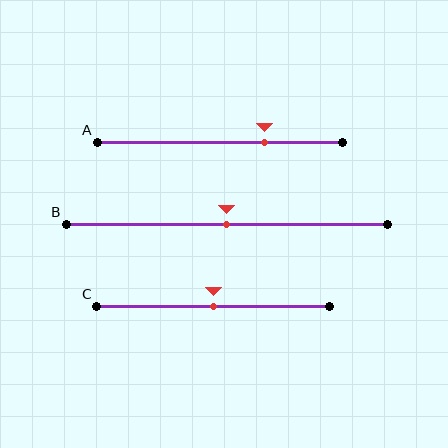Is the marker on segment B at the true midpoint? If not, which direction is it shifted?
Yes, the marker on segment B is at the true midpoint.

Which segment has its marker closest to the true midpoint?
Segment B has its marker closest to the true midpoint.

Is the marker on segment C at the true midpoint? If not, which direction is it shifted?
Yes, the marker on segment C is at the true midpoint.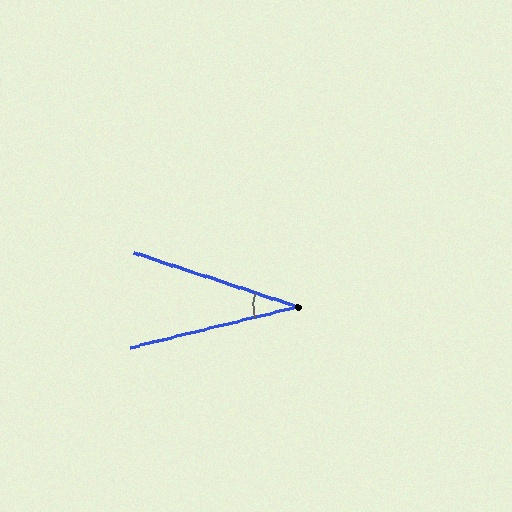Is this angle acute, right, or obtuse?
It is acute.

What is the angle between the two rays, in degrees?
Approximately 32 degrees.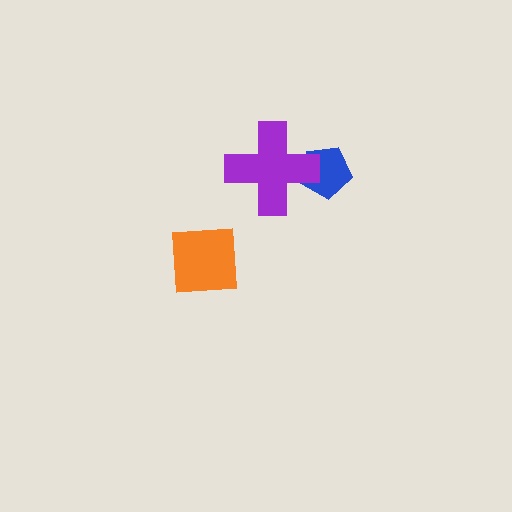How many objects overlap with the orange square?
0 objects overlap with the orange square.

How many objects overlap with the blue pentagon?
1 object overlaps with the blue pentagon.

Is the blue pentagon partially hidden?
Yes, it is partially covered by another shape.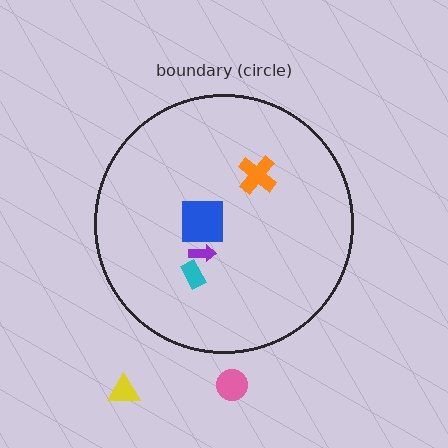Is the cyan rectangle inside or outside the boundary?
Inside.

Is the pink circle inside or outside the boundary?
Outside.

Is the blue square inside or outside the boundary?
Inside.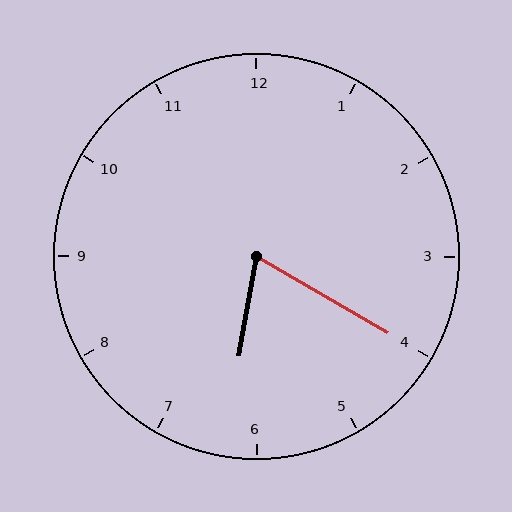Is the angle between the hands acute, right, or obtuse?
It is acute.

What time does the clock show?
6:20.